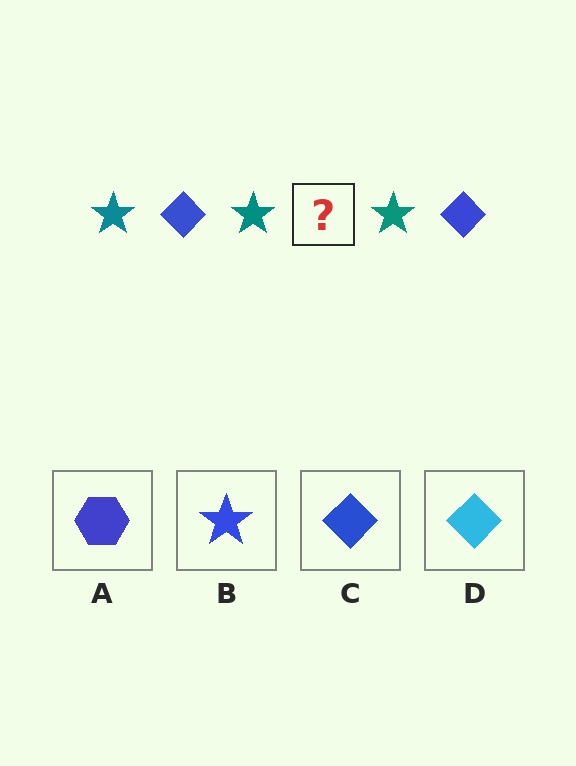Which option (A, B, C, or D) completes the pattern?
C.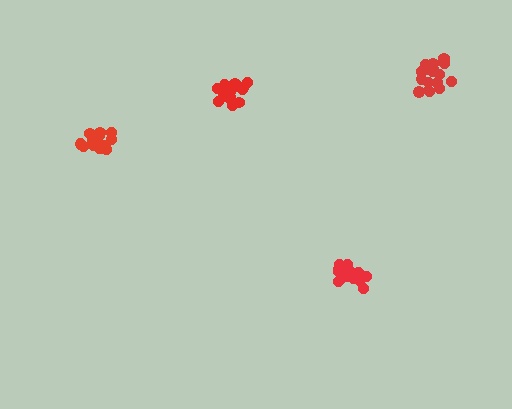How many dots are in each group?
Group 1: 18 dots, Group 2: 18 dots, Group 3: 15 dots, Group 4: 21 dots (72 total).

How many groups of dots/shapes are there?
There are 4 groups.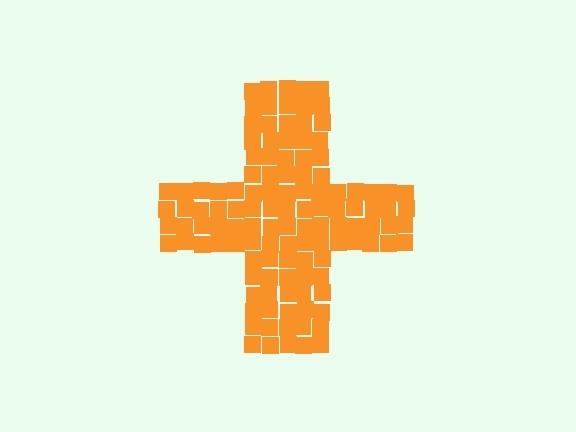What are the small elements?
The small elements are squares.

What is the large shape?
The large shape is a cross.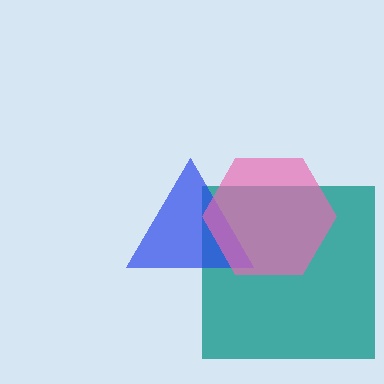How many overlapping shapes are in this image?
There are 3 overlapping shapes in the image.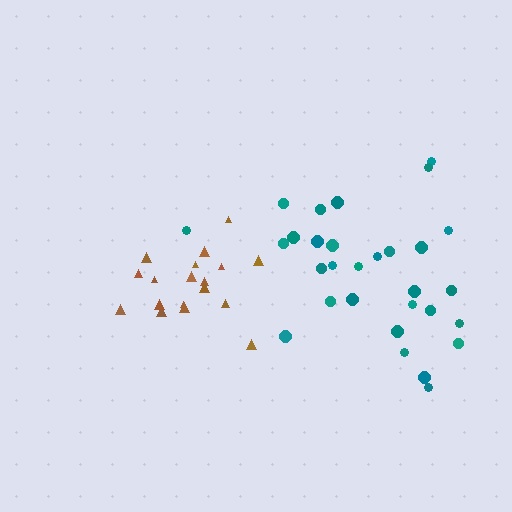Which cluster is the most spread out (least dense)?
Teal.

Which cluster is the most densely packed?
Brown.